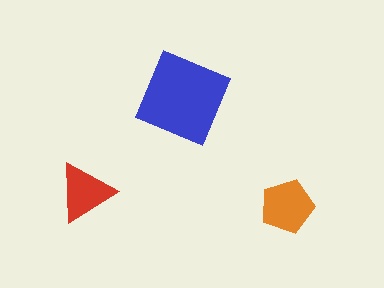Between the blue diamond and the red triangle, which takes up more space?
The blue diamond.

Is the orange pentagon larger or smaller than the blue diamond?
Smaller.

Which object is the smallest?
The red triangle.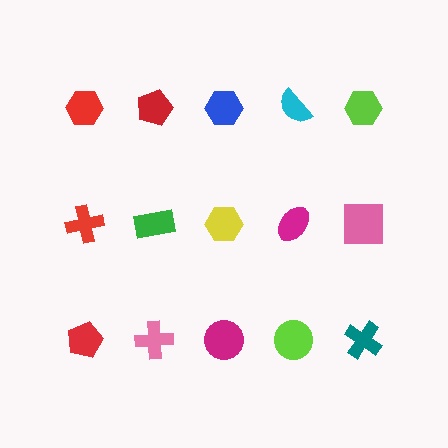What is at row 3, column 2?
A pink cross.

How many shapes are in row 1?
5 shapes.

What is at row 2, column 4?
A magenta ellipse.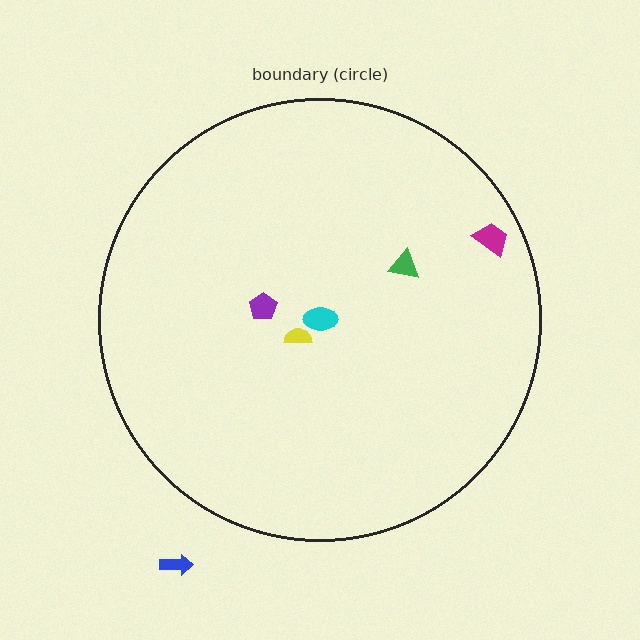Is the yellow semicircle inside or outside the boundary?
Inside.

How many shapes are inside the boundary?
5 inside, 1 outside.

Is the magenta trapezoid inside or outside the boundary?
Inside.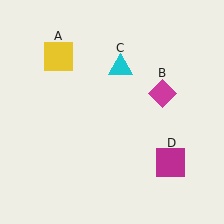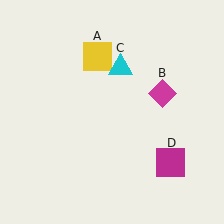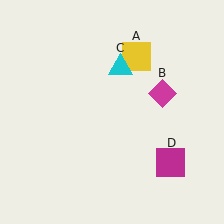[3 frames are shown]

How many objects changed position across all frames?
1 object changed position: yellow square (object A).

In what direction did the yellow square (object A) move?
The yellow square (object A) moved right.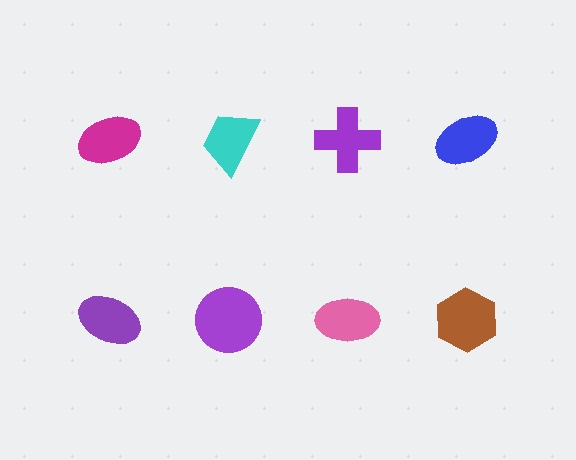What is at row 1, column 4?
A blue ellipse.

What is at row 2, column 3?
A pink ellipse.